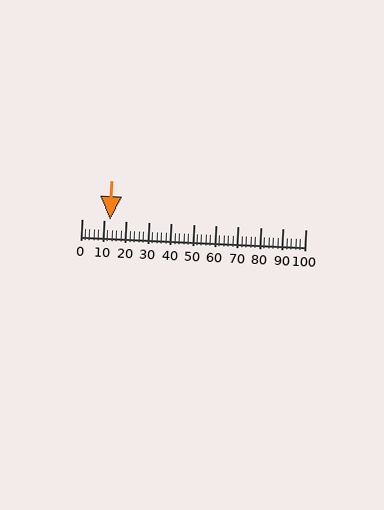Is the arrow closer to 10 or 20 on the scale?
The arrow is closer to 10.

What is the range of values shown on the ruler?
The ruler shows values from 0 to 100.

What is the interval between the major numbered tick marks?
The major tick marks are spaced 10 units apart.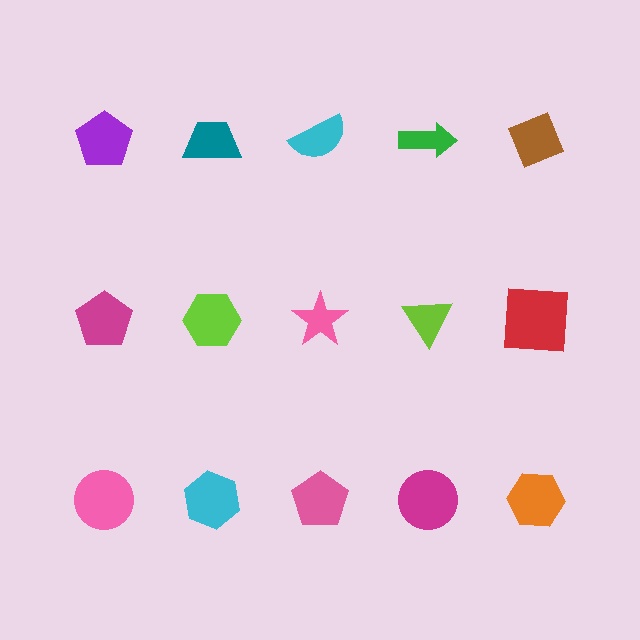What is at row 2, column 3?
A pink star.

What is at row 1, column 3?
A cyan semicircle.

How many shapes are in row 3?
5 shapes.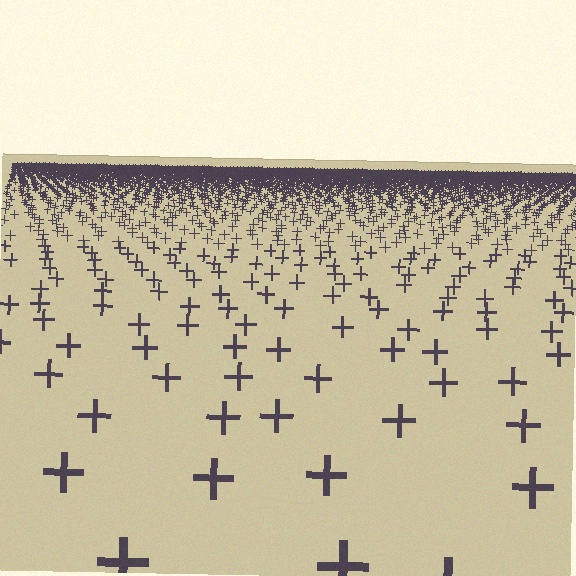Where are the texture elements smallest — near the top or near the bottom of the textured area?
Near the top.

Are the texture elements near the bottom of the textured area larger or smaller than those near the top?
Larger. Near the bottom, elements are closer to the viewer and appear at a bigger on-screen size.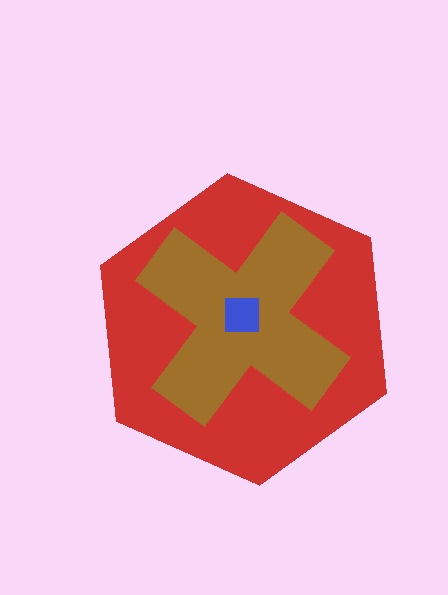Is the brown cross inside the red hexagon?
Yes.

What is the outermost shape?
The red hexagon.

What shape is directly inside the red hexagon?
The brown cross.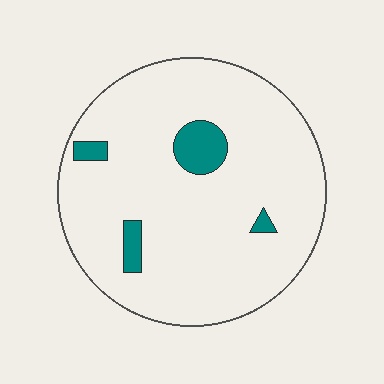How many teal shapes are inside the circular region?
4.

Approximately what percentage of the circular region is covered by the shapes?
Approximately 10%.